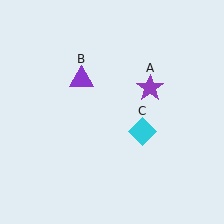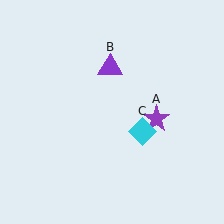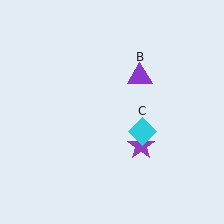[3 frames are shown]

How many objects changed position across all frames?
2 objects changed position: purple star (object A), purple triangle (object B).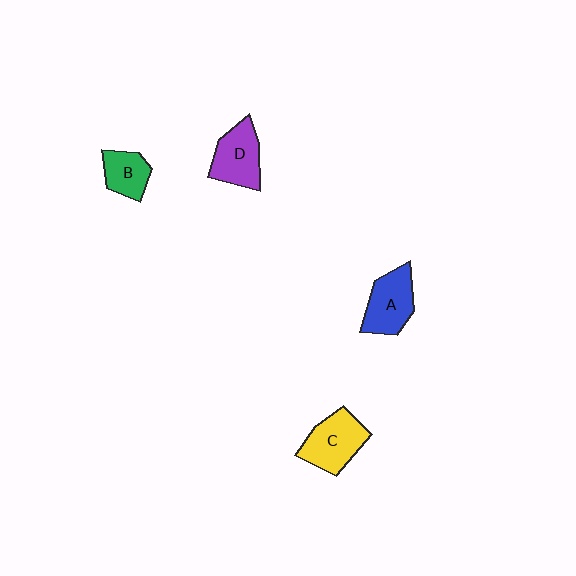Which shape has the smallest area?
Shape B (green).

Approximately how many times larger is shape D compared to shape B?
Approximately 1.4 times.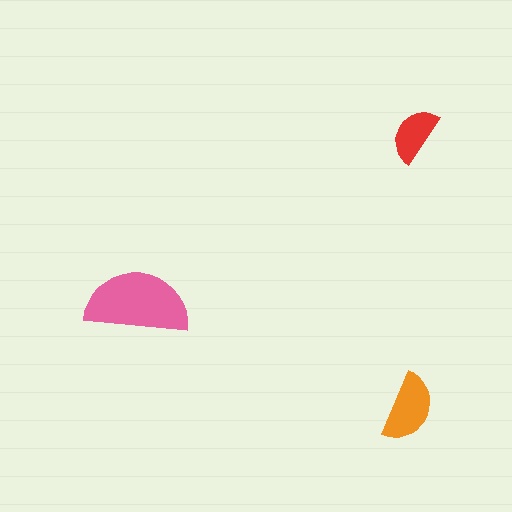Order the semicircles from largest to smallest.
the pink one, the orange one, the red one.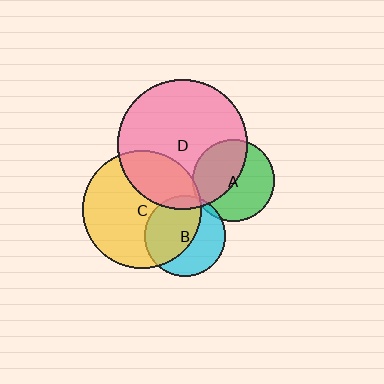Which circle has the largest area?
Circle D (pink).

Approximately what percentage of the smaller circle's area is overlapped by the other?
Approximately 45%.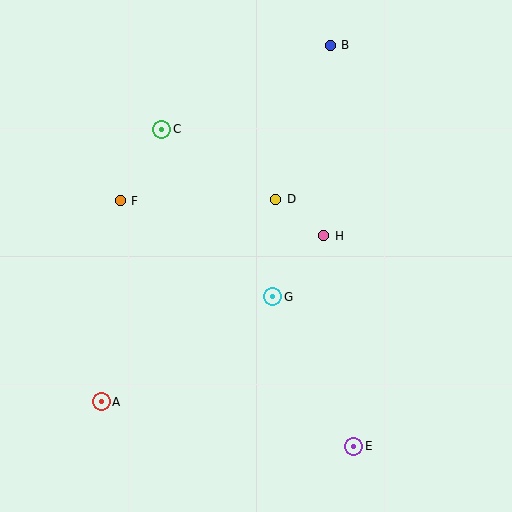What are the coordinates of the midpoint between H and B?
The midpoint between H and B is at (327, 140).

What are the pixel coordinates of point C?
Point C is at (162, 129).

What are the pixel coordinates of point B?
Point B is at (330, 45).